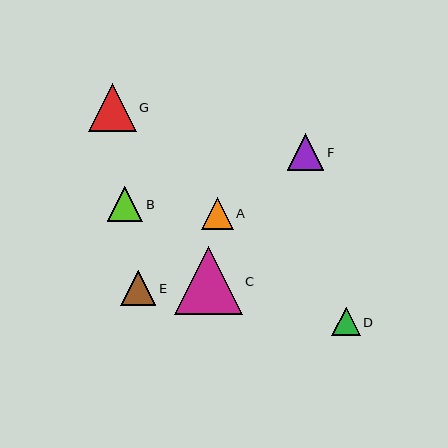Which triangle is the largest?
Triangle C is the largest with a size of approximately 68 pixels.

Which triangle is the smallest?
Triangle D is the smallest with a size of approximately 28 pixels.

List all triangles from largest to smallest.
From largest to smallest: C, G, F, B, E, A, D.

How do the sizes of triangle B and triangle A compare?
Triangle B and triangle A are approximately the same size.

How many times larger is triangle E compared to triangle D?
Triangle E is approximately 1.2 times the size of triangle D.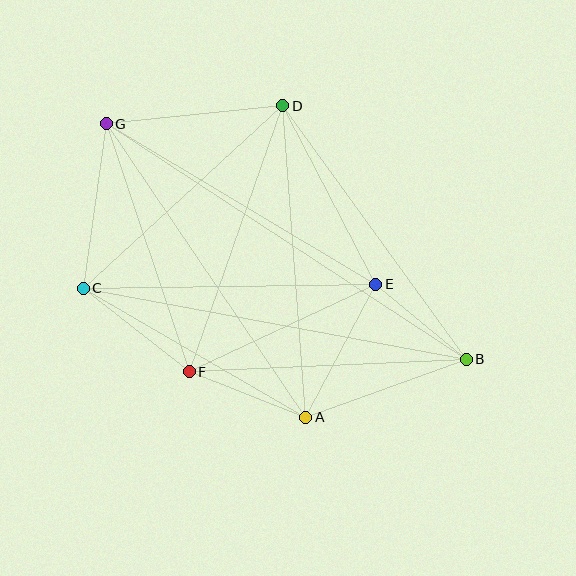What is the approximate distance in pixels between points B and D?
The distance between B and D is approximately 313 pixels.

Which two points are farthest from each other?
Points B and G are farthest from each other.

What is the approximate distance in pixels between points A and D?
The distance between A and D is approximately 312 pixels.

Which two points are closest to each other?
Points B and E are closest to each other.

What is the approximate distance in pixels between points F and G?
The distance between F and G is approximately 261 pixels.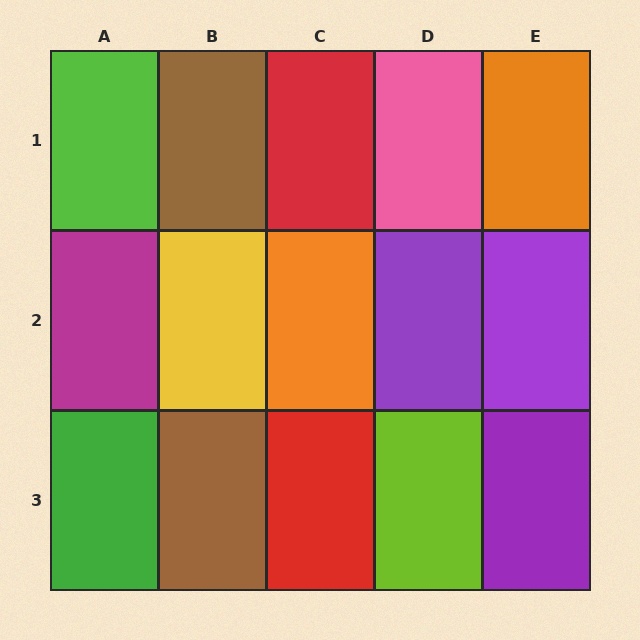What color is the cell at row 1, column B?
Brown.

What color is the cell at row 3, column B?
Brown.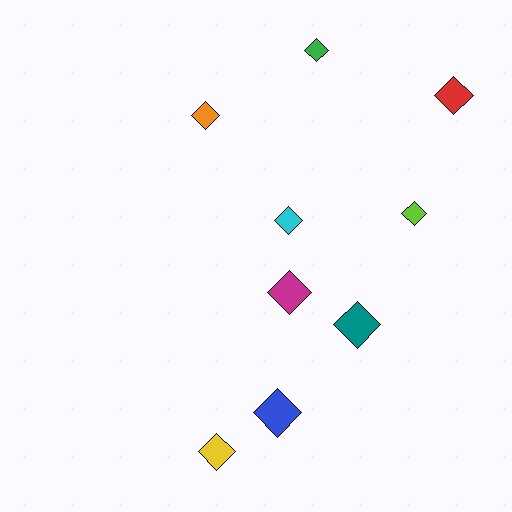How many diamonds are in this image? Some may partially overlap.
There are 9 diamonds.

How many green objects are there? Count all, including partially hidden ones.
There is 1 green object.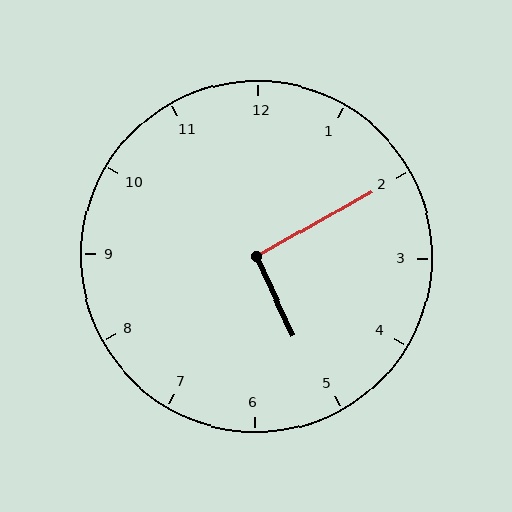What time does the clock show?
5:10.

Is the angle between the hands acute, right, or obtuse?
It is right.